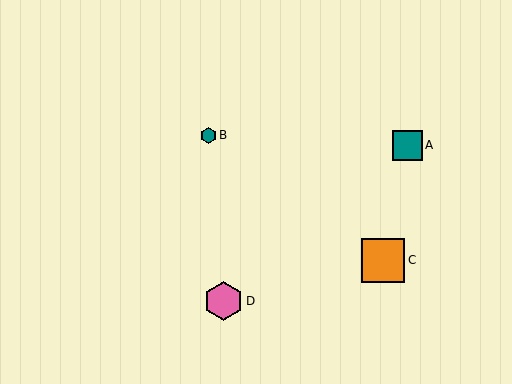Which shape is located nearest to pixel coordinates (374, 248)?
The orange square (labeled C) at (383, 260) is nearest to that location.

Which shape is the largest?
The orange square (labeled C) is the largest.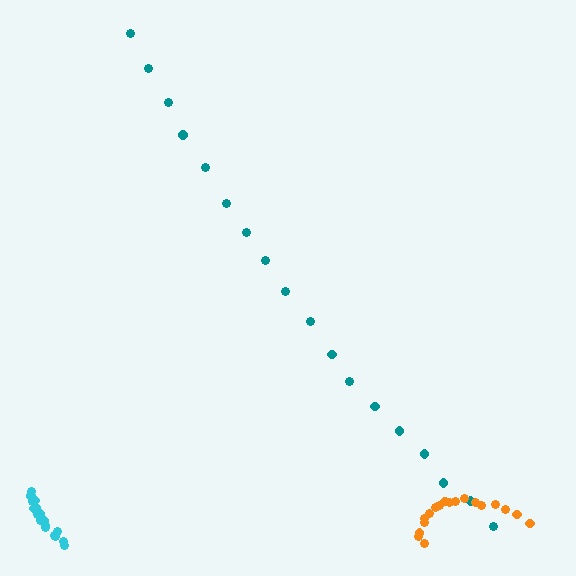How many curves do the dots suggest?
There are 3 distinct paths.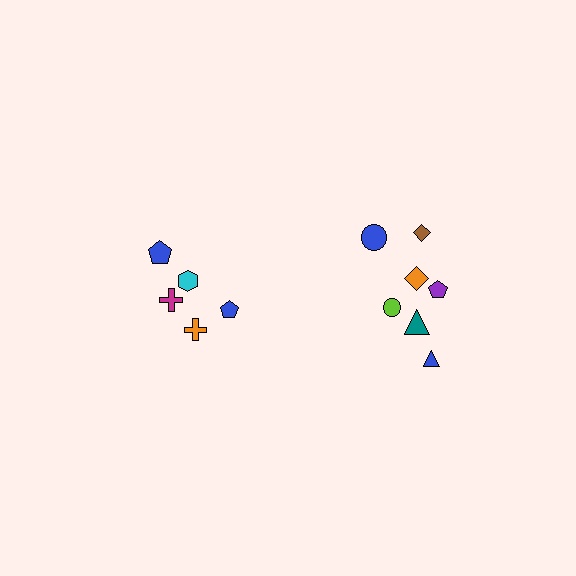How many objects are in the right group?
There are 7 objects.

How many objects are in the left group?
There are 5 objects.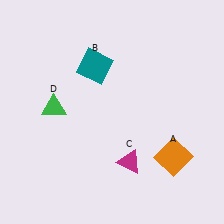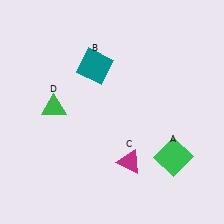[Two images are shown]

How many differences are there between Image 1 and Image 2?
There is 1 difference between the two images.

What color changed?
The square (A) changed from orange in Image 1 to green in Image 2.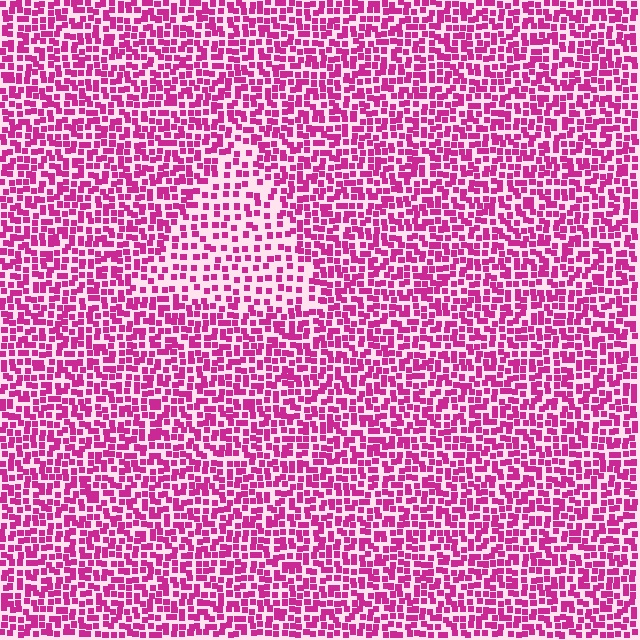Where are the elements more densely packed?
The elements are more densely packed outside the triangle boundary.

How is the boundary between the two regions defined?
The boundary is defined by a change in element density (approximately 1.8x ratio). All elements are the same color, size, and shape.